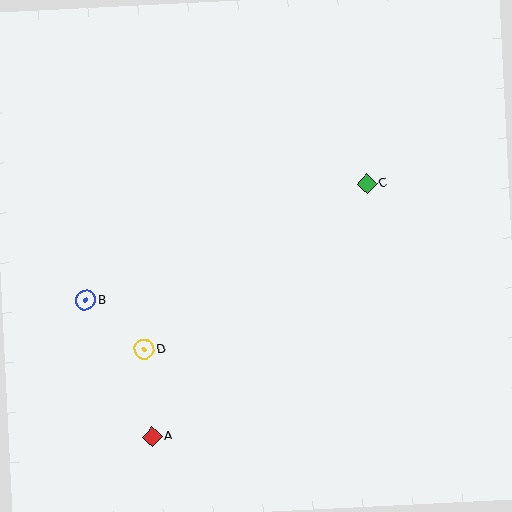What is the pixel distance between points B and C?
The distance between B and C is 304 pixels.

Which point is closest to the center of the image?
Point C at (367, 184) is closest to the center.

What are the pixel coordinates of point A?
Point A is at (152, 437).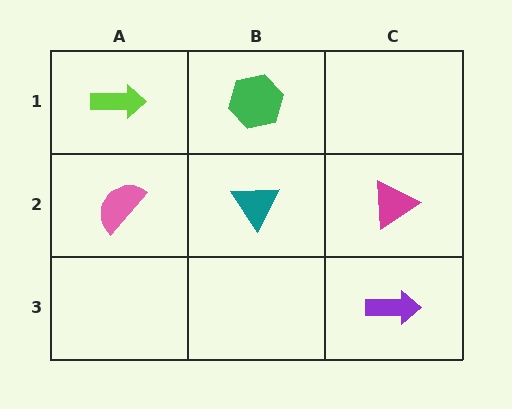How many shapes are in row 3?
1 shape.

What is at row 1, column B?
A green hexagon.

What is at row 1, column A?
A lime arrow.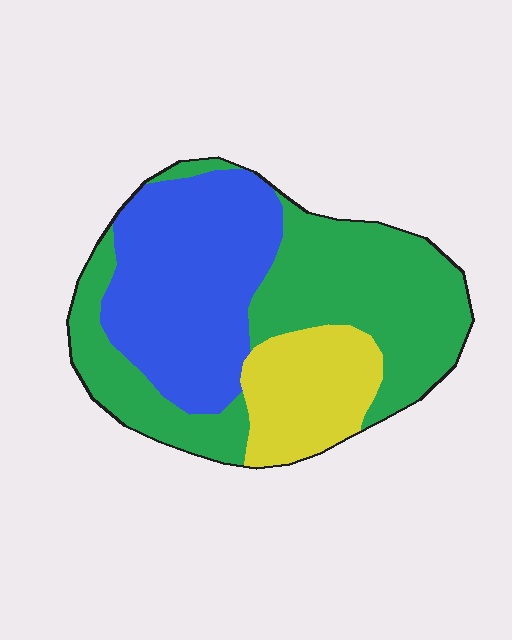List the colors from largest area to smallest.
From largest to smallest: green, blue, yellow.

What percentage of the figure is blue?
Blue covers around 35% of the figure.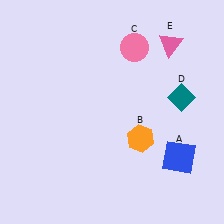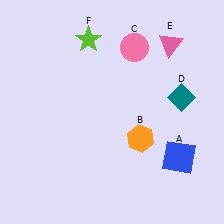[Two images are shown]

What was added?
A lime star (F) was added in Image 2.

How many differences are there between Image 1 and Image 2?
There is 1 difference between the two images.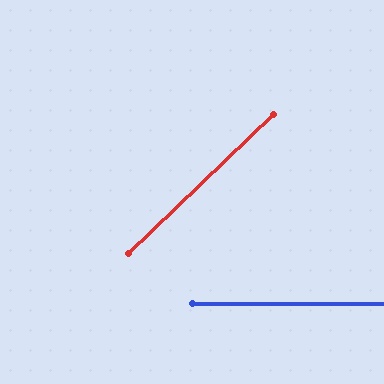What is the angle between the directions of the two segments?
Approximately 44 degrees.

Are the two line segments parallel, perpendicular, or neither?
Neither parallel nor perpendicular — they differ by about 44°.